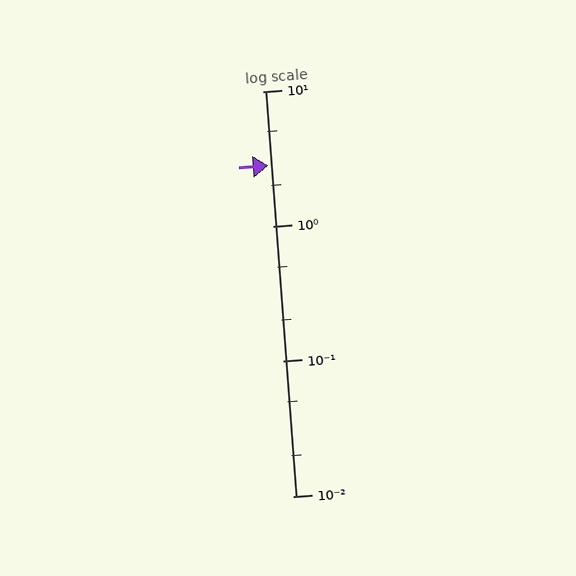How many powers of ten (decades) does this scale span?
The scale spans 3 decades, from 0.01 to 10.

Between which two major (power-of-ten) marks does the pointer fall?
The pointer is between 1 and 10.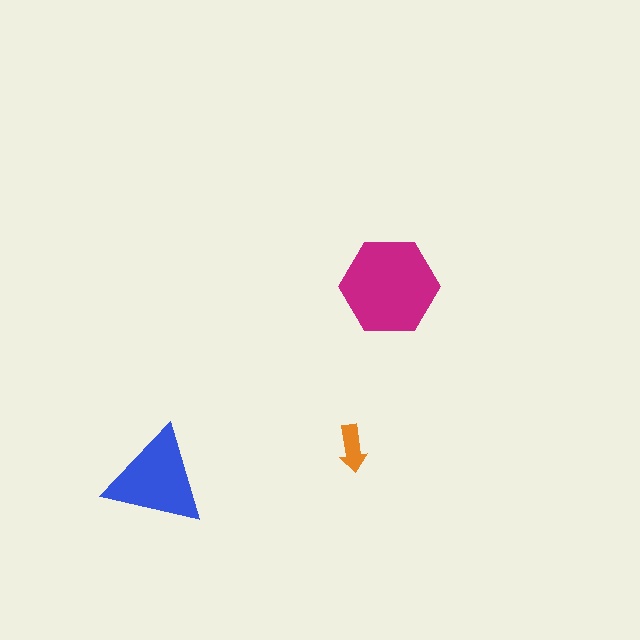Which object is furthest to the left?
The blue triangle is leftmost.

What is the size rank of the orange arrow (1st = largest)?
3rd.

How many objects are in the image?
There are 3 objects in the image.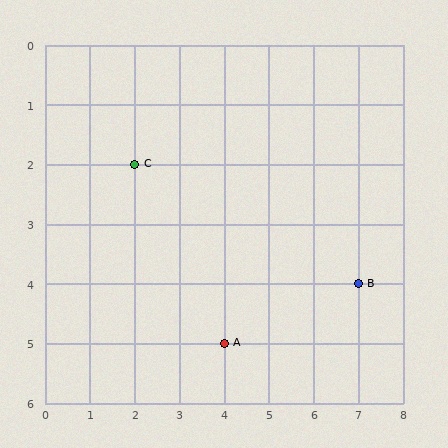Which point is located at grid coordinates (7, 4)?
Point B is at (7, 4).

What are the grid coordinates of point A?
Point A is at grid coordinates (4, 5).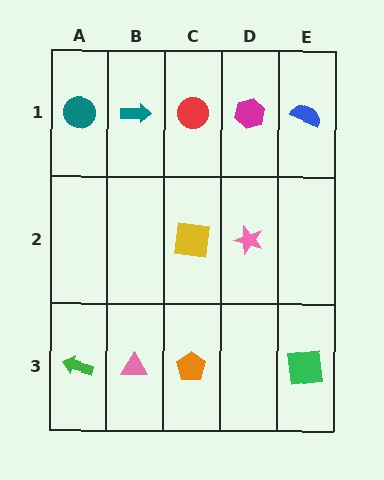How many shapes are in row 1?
5 shapes.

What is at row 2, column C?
A yellow square.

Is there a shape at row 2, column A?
No, that cell is empty.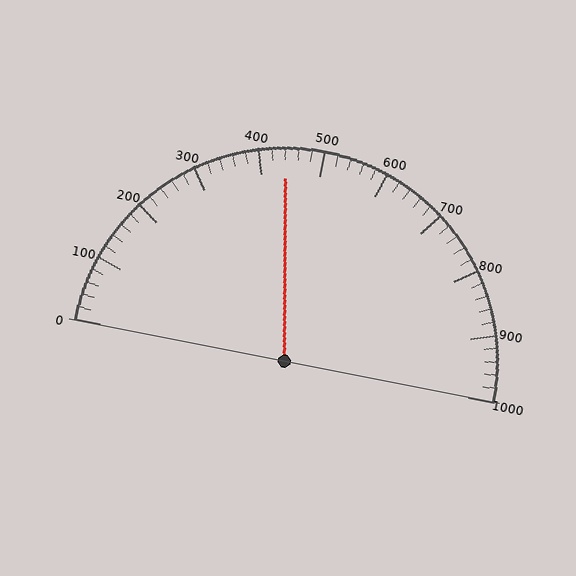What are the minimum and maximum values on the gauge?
The gauge ranges from 0 to 1000.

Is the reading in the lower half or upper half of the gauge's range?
The reading is in the lower half of the range (0 to 1000).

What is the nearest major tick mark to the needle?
The nearest major tick mark is 400.